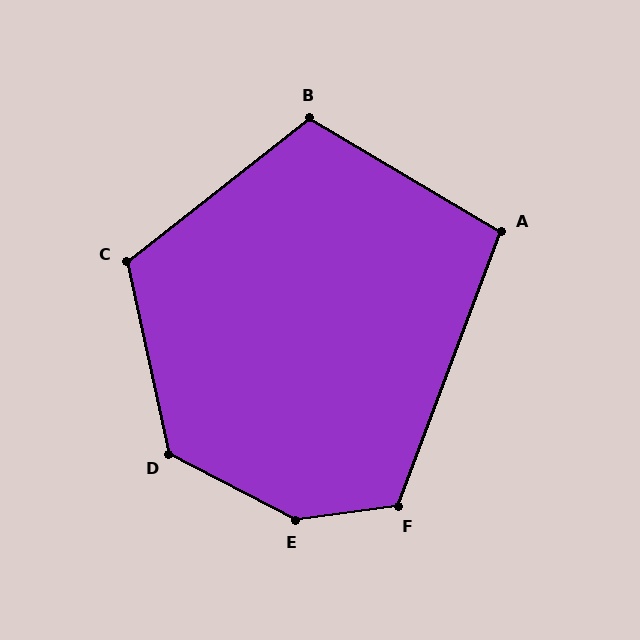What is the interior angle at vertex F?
Approximately 118 degrees (obtuse).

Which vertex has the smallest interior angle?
A, at approximately 100 degrees.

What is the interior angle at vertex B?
Approximately 111 degrees (obtuse).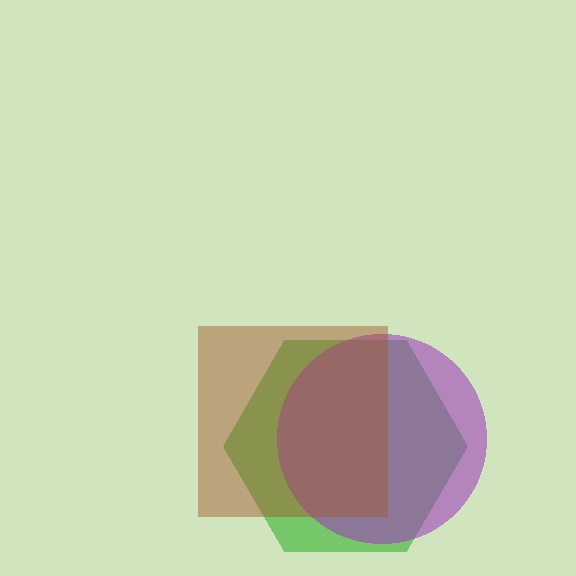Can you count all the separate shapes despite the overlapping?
Yes, there are 3 separate shapes.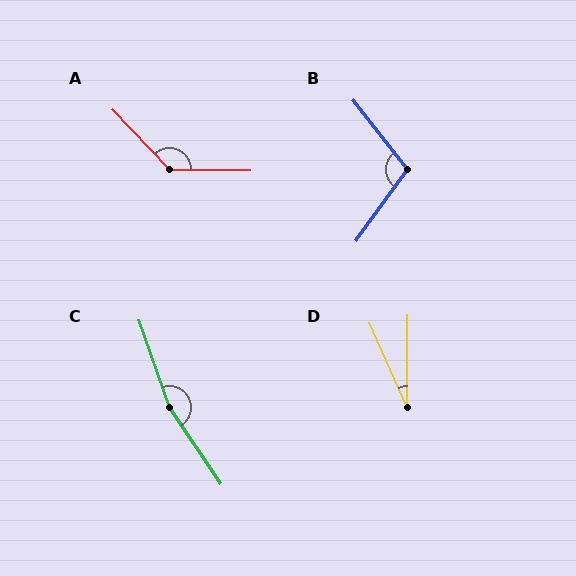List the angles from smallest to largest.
D (25°), B (106°), A (134°), C (165°).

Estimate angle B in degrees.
Approximately 106 degrees.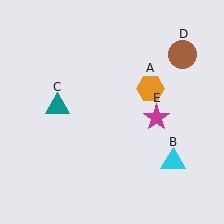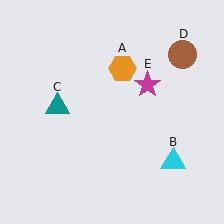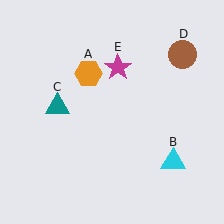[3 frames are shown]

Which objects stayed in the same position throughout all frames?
Cyan triangle (object B) and teal triangle (object C) and brown circle (object D) remained stationary.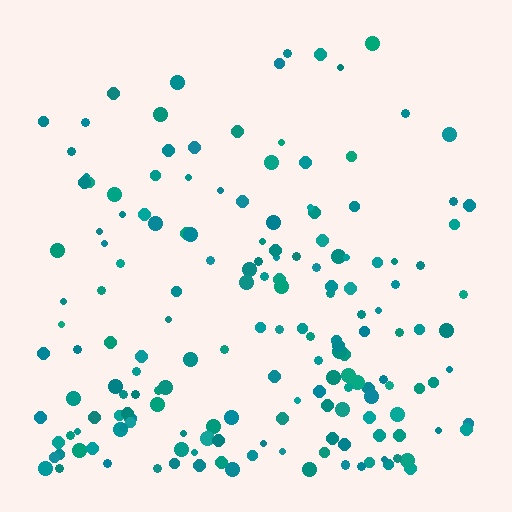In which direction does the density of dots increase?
From top to bottom, with the bottom side densest.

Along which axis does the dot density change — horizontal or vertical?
Vertical.